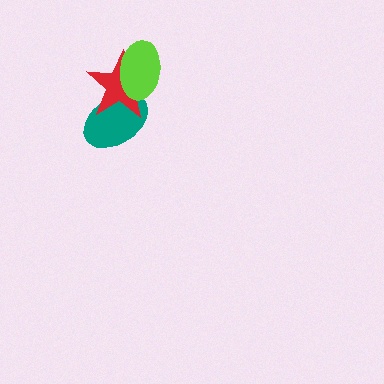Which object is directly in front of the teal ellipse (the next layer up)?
The red star is directly in front of the teal ellipse.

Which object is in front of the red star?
The lime ellipse is in front of the red star.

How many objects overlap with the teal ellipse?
2 objects overlap with the teal ellipse.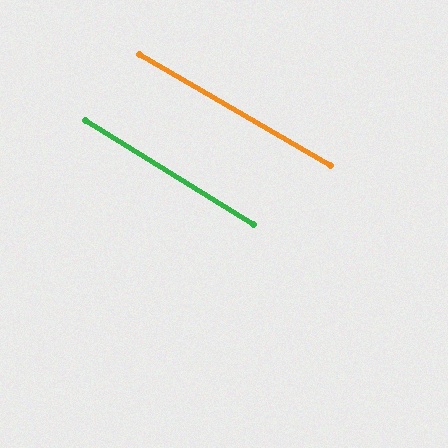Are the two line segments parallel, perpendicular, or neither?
Parallel — their directions differ by only 1.6°.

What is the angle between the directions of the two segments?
Approximately 2 degrees.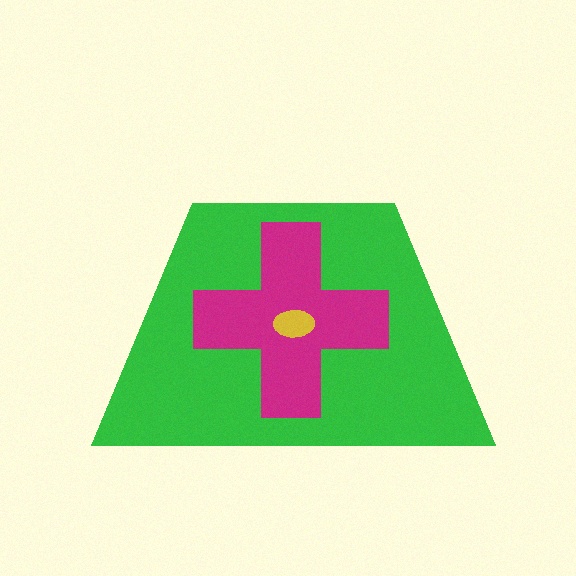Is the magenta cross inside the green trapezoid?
Yes.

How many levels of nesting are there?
3.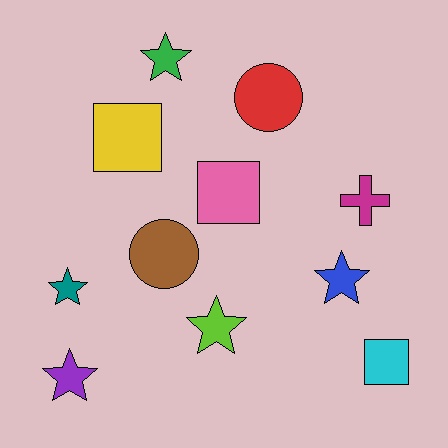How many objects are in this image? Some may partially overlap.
There are 11 objects.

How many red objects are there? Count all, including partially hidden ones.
There is 1 red object.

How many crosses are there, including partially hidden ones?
There is 1 cross.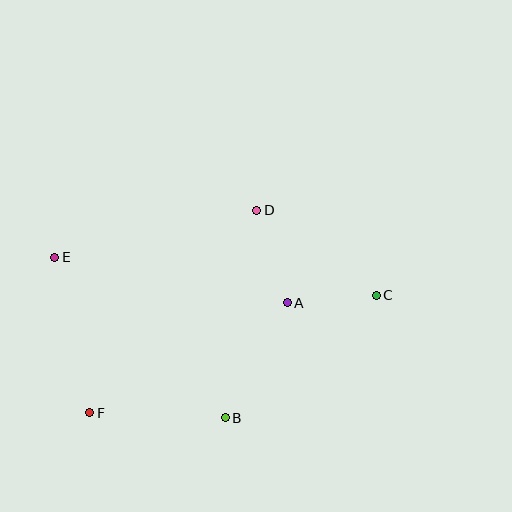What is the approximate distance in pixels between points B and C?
The distance between B and C is approximately 195 pixels.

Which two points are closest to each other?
Points A and C are closest to each other.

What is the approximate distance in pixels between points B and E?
The distance between B and E is approximately 234 pixels.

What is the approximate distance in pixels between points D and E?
The distance between D and E is approximately 208 pixels.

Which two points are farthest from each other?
Points C and E are farthest from each other.